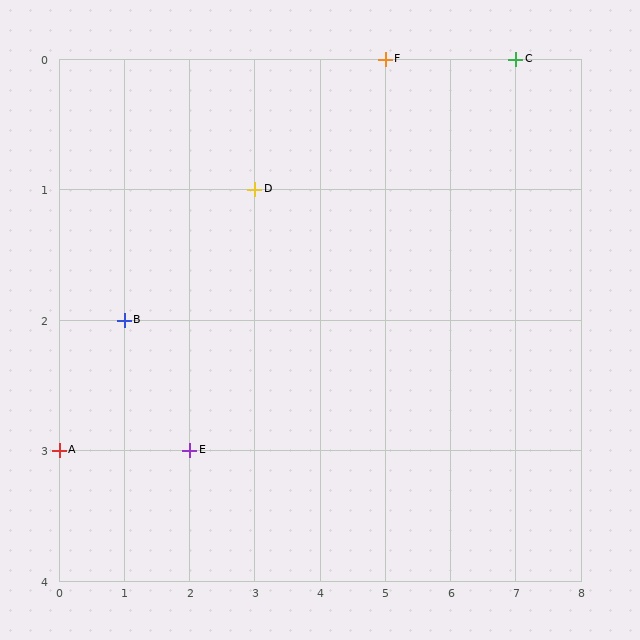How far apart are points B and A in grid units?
Points B and A are 1 column and 1 row apart (about 1.4 grid units diagonally).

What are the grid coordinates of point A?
Point A is at grid coordinates (0, 3).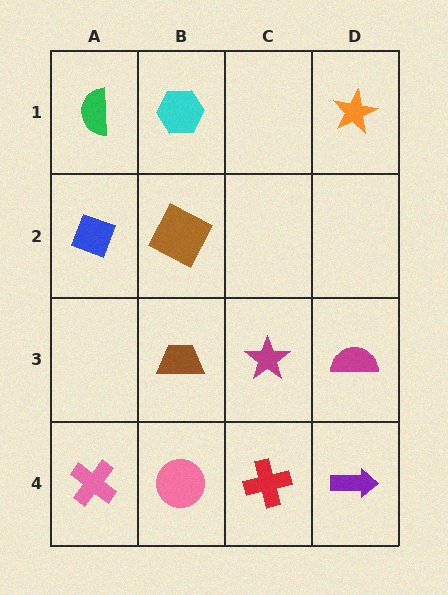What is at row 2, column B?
A brown square.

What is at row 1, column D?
An orange star.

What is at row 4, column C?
A red cross.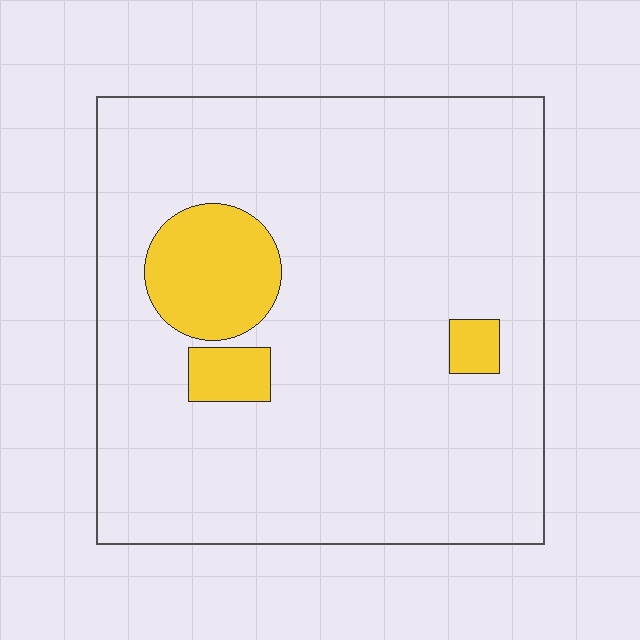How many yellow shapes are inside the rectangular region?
3.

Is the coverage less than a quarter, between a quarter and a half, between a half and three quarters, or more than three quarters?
Less than a quarter.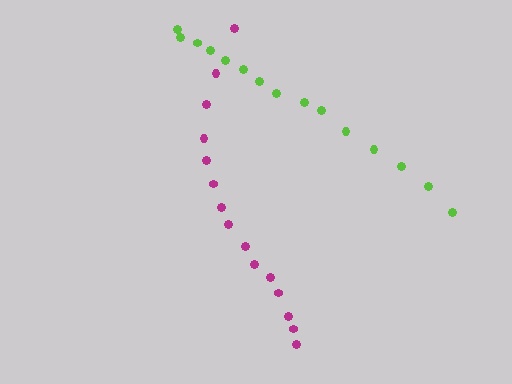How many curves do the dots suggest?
There are 2 distinct paths.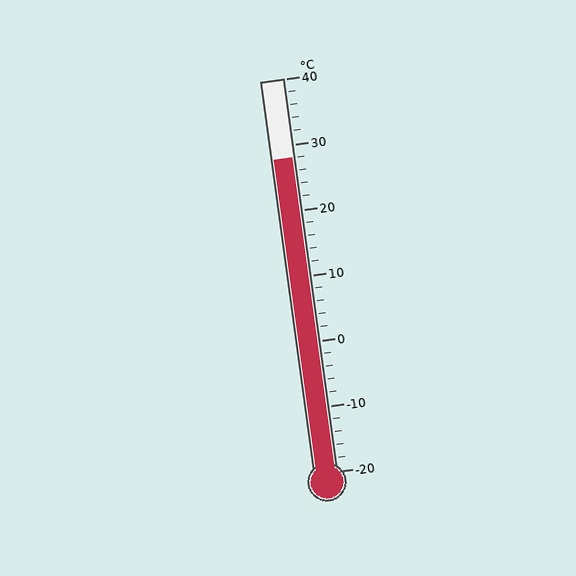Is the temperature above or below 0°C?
The temperature is above 0°C.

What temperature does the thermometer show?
The thermometer shows approximately 28°C.